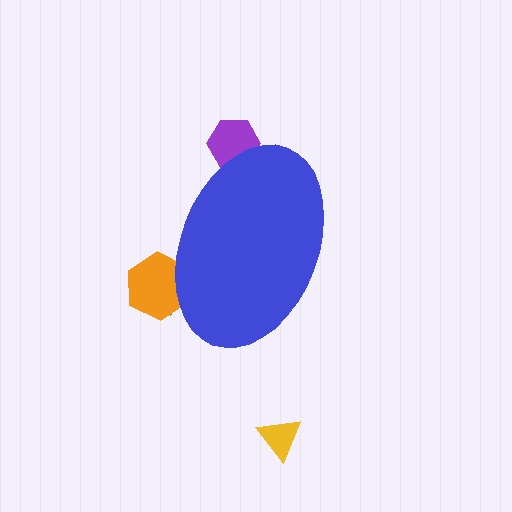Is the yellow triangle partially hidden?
No, the yellow triangle is fully visible.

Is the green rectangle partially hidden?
Yes, the green rectangle is partially hidden behind the blue ellipse.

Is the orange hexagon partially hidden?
Yes, the orange hexagon is partially hidden behind the blue ellipse.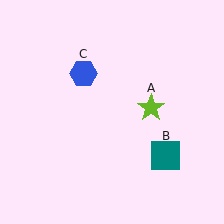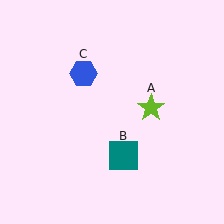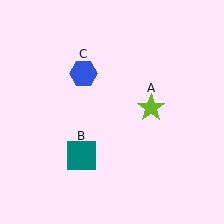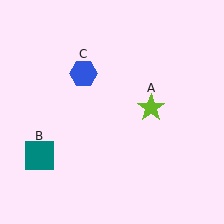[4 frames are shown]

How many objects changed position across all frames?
1 object changed position: teal square (object B).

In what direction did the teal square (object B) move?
The teal square (object B) moved left.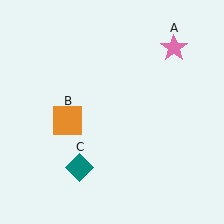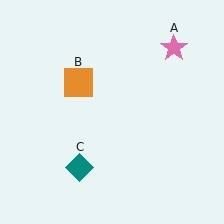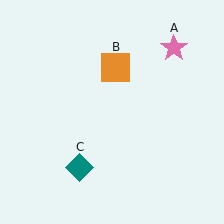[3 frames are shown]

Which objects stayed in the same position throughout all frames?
Pink star (object A) and teal diamond (object C) remained stationary.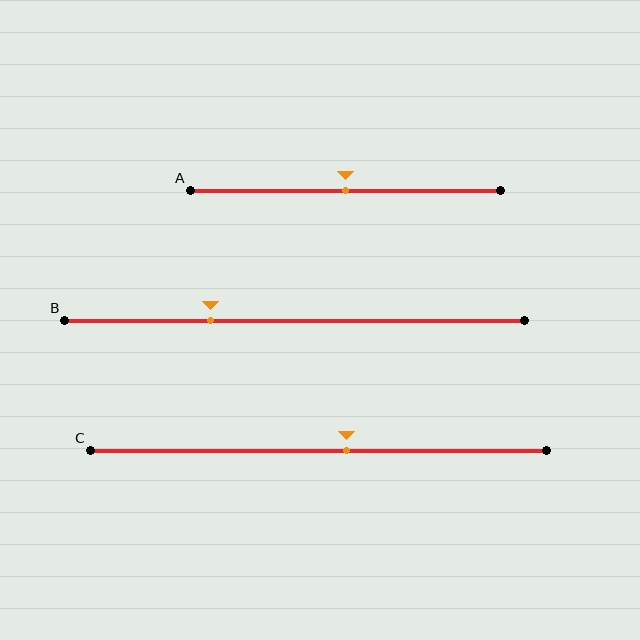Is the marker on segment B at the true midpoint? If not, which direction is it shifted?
No, the marker on segment B is shifted to the left by about 18% of the segment length.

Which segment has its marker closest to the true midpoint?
Segment A has its marker closest to the true midpoint.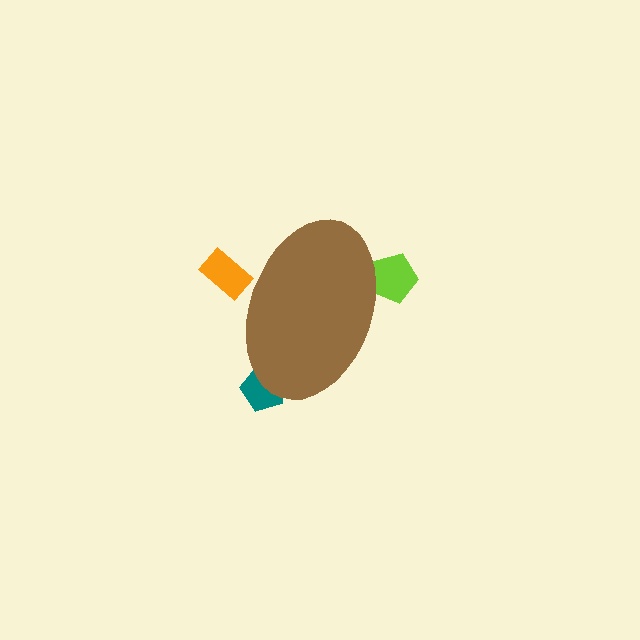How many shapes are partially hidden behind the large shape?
3 shapes are partially hidden.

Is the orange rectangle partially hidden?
Yes, the orange rectangle is partially hidden behind the brown ellipse.